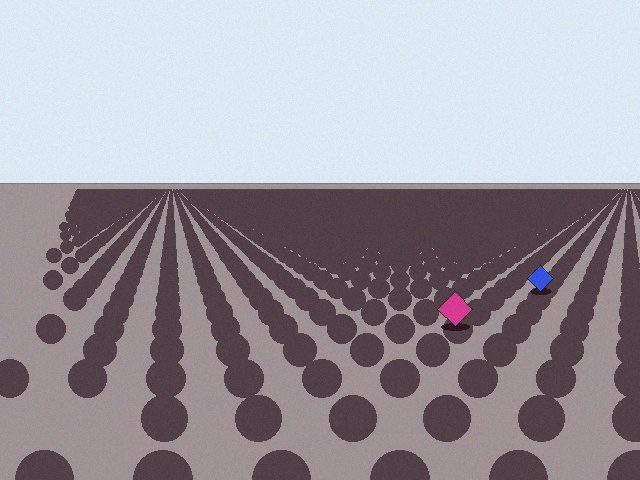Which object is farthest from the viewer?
The blue diamond is farthest from the viewer. It appears smaller and the ground texture around it is denser.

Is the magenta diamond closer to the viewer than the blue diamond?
Yes. The magenta diamond is closer — you can tell from the texture gradient: the ground texture is coarser near it.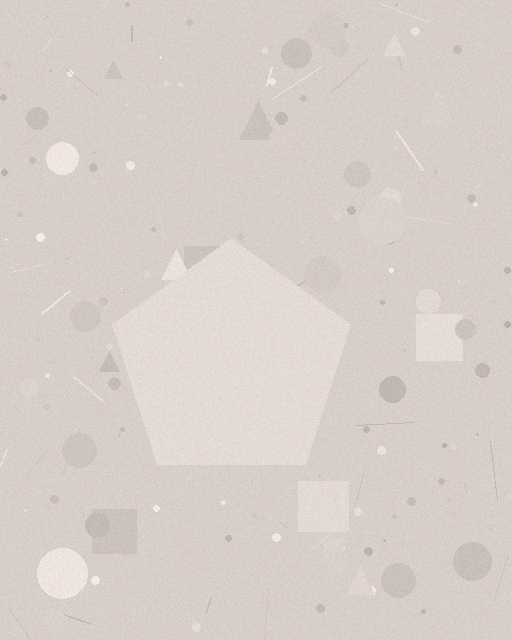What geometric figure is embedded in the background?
A pentagon is embedded in the background.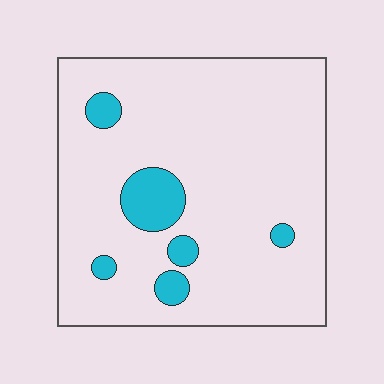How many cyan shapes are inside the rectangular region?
6.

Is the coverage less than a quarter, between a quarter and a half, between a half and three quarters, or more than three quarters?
Less than a quarter.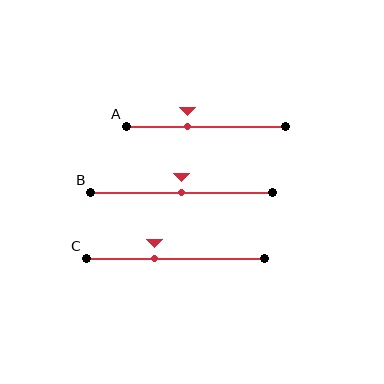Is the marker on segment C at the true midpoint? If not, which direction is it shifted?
No, the marker on segment C is shifted to the left by about 12% of the segment length.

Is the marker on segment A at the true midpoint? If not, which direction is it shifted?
No, the marker on segment A is shifted to the left by about 12% of the segment length.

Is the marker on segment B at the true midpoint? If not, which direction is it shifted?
Yes, the marker on segment B is at the true midpoint.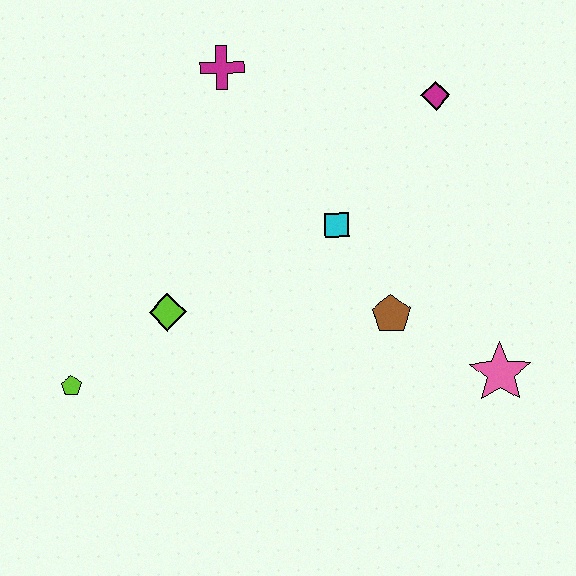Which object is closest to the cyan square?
The brown pentagon is closest to the cyan square.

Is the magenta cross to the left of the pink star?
Yes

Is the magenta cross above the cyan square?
Yes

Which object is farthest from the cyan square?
The lime pentagon is farthest from the cyan square.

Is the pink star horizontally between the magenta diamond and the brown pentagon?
No